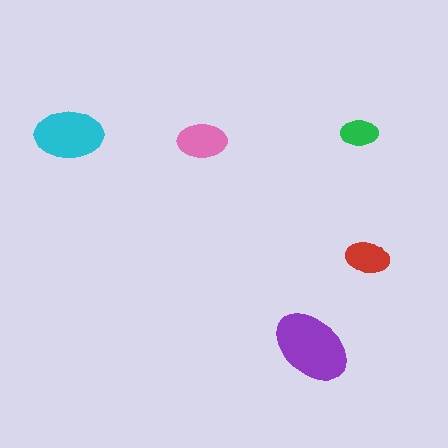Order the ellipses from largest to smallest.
the purple one, the cyan one, the pink one, the red one, the green one.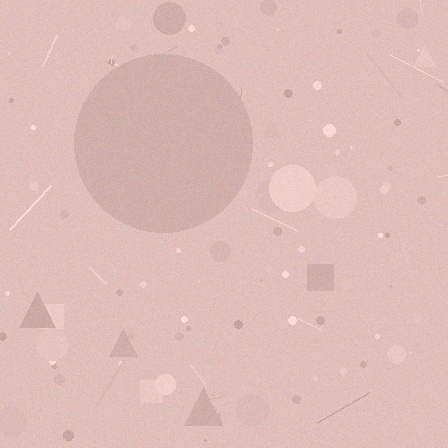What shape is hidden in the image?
A circle is hidden in the image.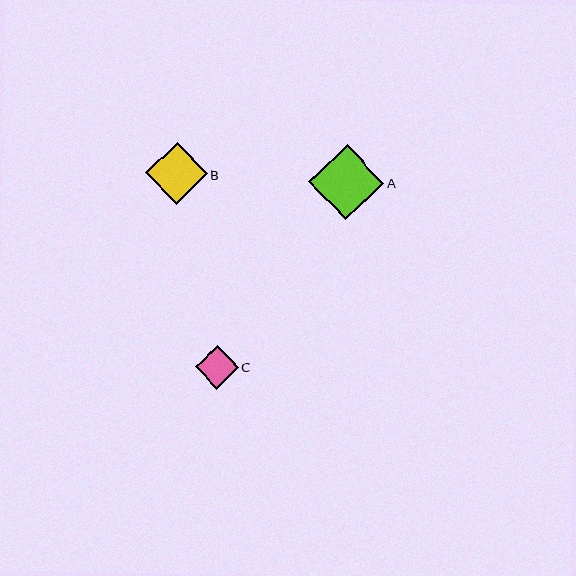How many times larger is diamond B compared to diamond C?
Diamond B is approximately 1.4 times the size of diamond C.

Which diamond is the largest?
Diamond A is the largest with a size of approximately 75 pixels.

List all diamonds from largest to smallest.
From largest to smallest: A, B, C.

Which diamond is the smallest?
Diamond C is the smallest with a size of approximately 43 pixels.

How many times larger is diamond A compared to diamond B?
Diamond A is approximately 1.2 times the size of diamond B.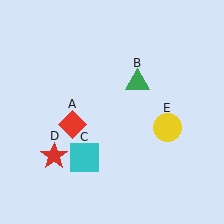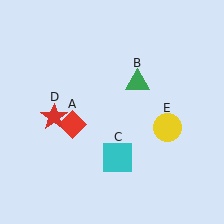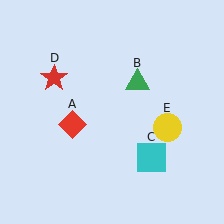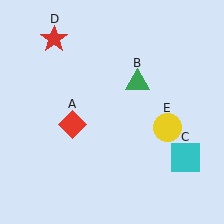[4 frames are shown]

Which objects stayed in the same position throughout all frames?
Red diamond (object A) and green triangle (object B) and yellow circle (object E) remained stationary.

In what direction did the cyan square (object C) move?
The cyan square (object C) moved right.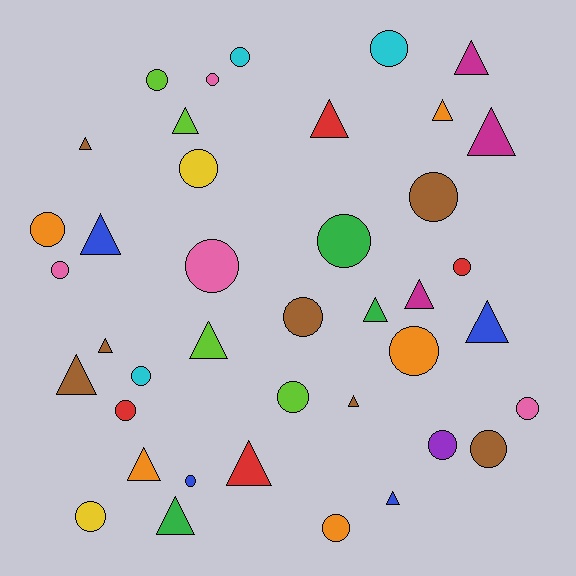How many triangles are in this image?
There are 18 triangles.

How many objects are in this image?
There are 40 objects.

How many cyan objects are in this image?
There are 3 cyan objects.